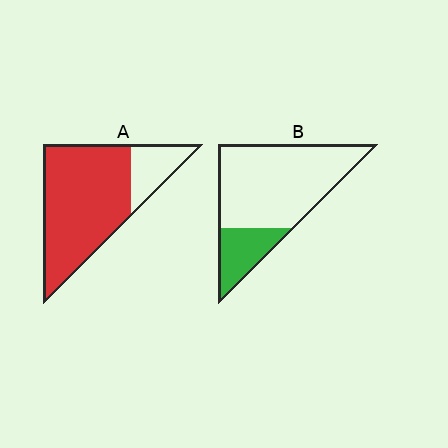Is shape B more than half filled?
No.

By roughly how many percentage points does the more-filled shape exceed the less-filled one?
By roughly 55 percentage points (A over B).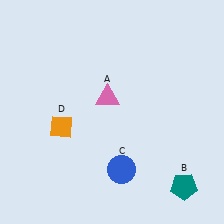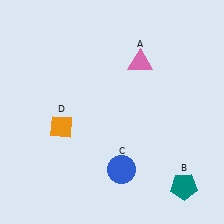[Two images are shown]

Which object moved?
The pink triangle (A) moved up.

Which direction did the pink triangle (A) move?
The pink triangle (A) moved up.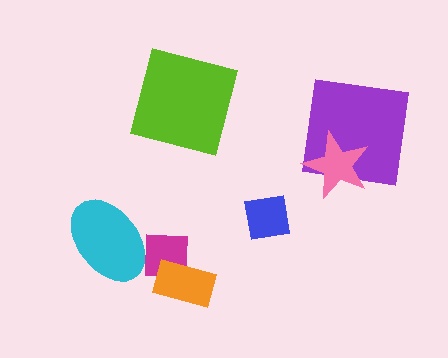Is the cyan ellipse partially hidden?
Yes, it is partially covered by another shape.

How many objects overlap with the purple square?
1 object overlaps with the purple square.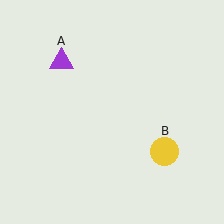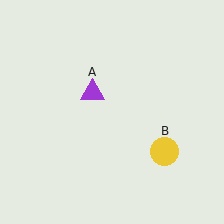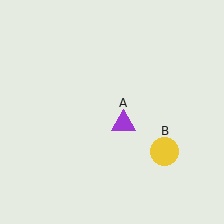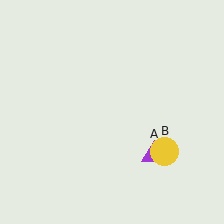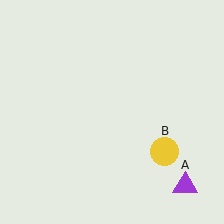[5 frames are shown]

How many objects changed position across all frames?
1 object changed position: purple triangle (object A).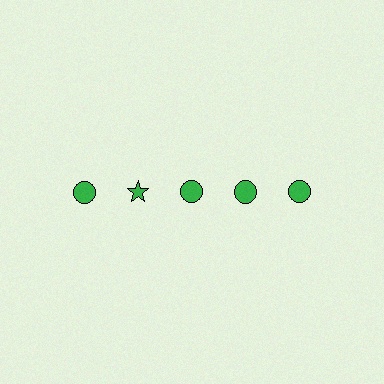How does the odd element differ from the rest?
It has a different shape: star instead of circle.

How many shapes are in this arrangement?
There are 5 shapes arranged in a grid pattern.